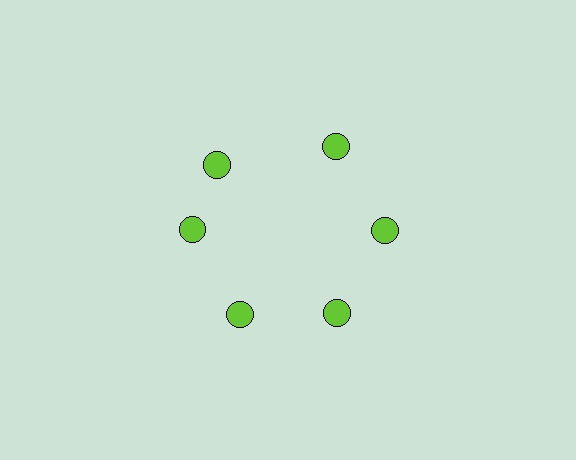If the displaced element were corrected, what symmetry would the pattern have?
It would have 6-fold rotational symmetry — the pattern would map onto itself every 60 degrees.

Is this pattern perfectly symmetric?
No. The 6 lime circles are arranged in a ring, but one element near the 11 o'clock position is rotated out of alignment along the ring, breaking the 6-fold rotational symmetry.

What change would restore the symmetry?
The symmetry would be restored by rotating it back into even spacing with its neighbors so that all 6 circles sit at equal angles and equal distance from the center.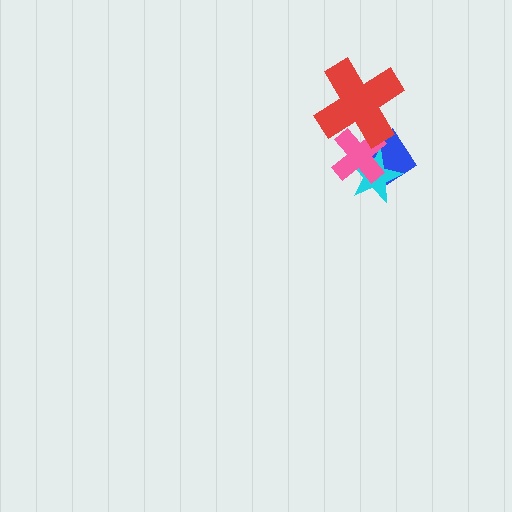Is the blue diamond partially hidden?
Yes, it is partially covered by another shape.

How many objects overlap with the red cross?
2 objects overlap with the red cross.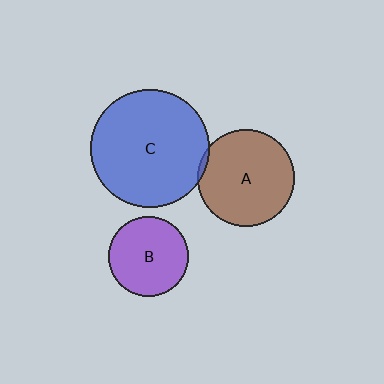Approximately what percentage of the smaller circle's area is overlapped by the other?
Approximately 5%.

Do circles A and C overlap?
Yes.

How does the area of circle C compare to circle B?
Approximately 2.2 times.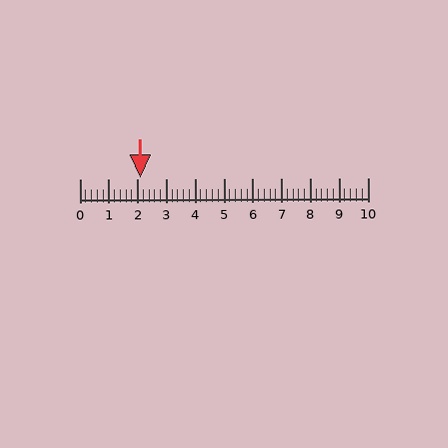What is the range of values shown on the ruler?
The ruler shows values from 0 to 10.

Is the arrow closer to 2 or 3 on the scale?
The arrow is closer to 2.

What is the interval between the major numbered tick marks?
The major tick marks are spaced 1 units apart.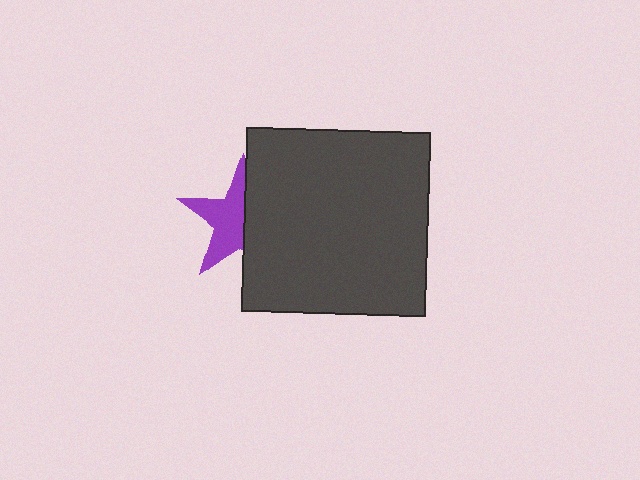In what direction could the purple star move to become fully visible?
The purple star could move left. That would shift it out from behind the dark gray square entirely.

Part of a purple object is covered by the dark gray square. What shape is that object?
It is a star.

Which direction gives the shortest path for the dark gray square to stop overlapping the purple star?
Moving right gives the shortest separation.